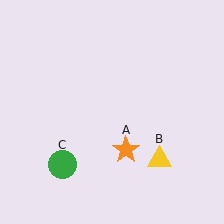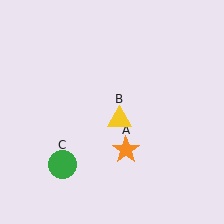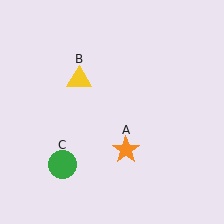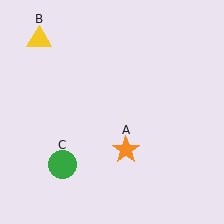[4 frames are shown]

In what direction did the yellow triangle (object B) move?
The yellow triangle (object B) moved up and to the left.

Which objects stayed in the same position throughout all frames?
Orange star (object A) and green circle (object C) remained stationary.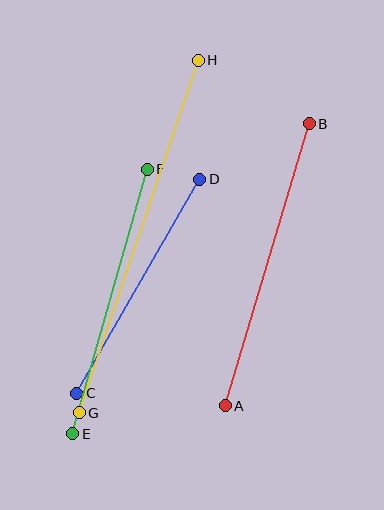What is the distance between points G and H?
The distance is approximately 372 pixels.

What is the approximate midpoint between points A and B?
The midpoint is at approximately (267, 265) pixels.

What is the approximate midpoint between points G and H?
The midpoint is at approximately (139, 236) pixels.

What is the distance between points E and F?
The distance is approximately 275 pixels.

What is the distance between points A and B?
The distance is approximately 294 pixels.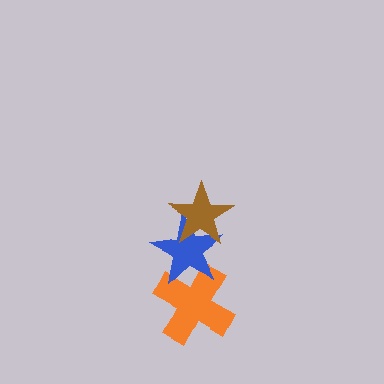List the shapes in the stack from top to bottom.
From top to bottom: the brown star, the blue star, the orange cross.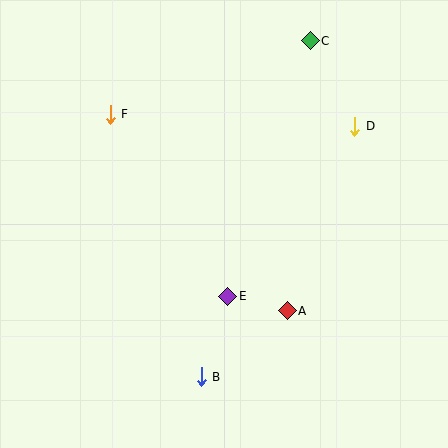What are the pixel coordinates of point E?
Point E is at (228, 296).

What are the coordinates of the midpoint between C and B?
The midpoint between C and B is at (256, 209).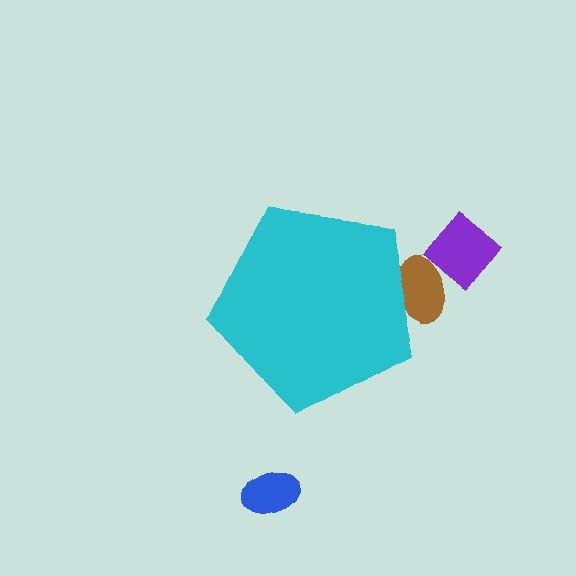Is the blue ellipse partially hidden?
No, the blue ellipse is fully visible.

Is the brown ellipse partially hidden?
Yes, the brown ellipse is partially hidden behind the cyan pentagon.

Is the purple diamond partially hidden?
No, the purple diamond is fully visible.